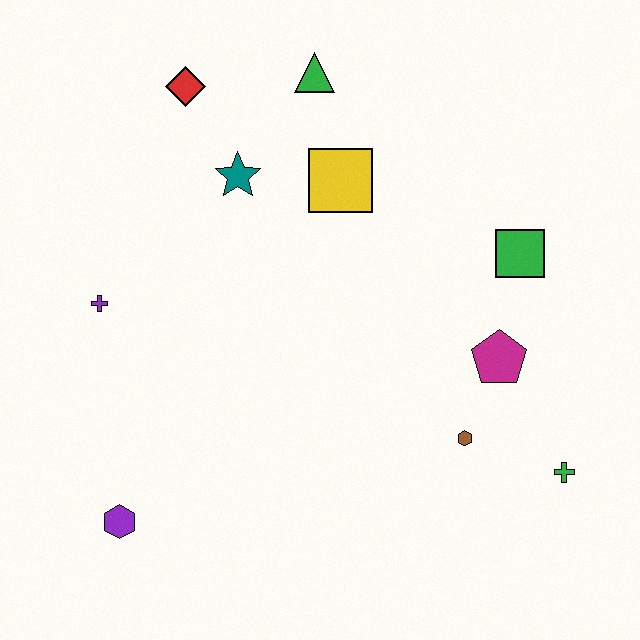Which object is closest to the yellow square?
The teal star is closest to the yellow square.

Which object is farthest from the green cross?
The red diamond is farthest from the green cross.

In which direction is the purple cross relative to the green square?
The purple cross is to the left of the green square.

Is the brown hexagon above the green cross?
Yes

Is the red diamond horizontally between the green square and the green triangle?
No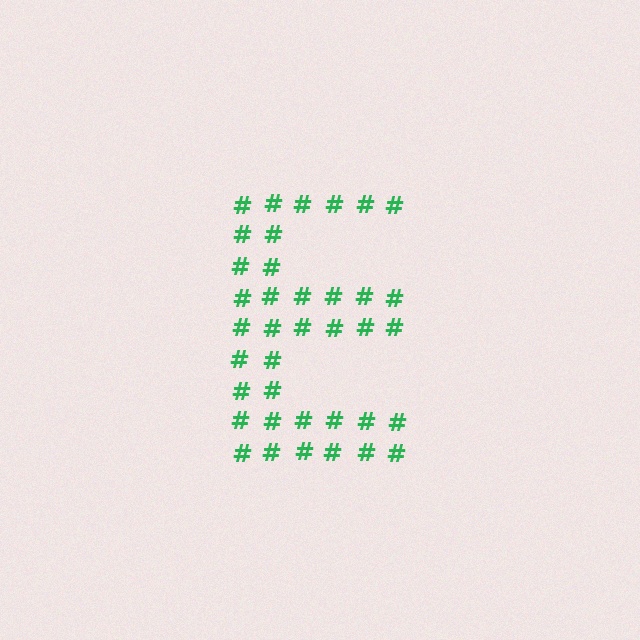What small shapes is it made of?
It is made of small hash symbols.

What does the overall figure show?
The overall figure shows the letter E.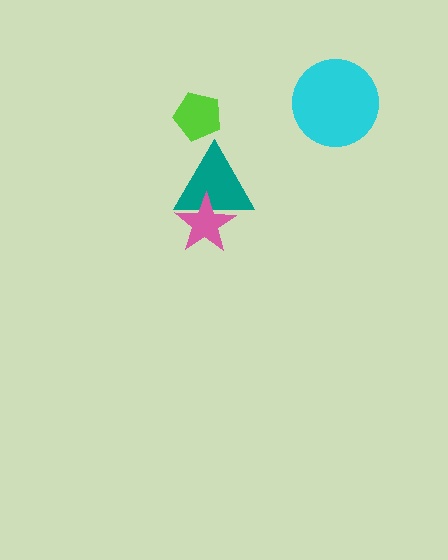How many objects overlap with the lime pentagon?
0 objects overlap with the lime pentagon.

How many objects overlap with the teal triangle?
1 object overlaps with the teal triangle.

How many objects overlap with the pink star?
1 object overlaps with the pink star.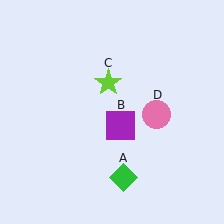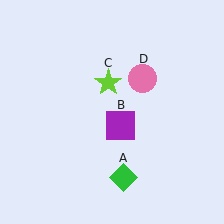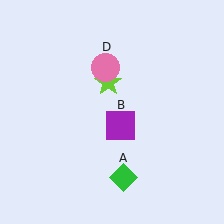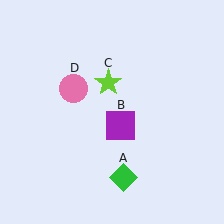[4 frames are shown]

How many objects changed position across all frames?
1 object changed position: pink circle (object D).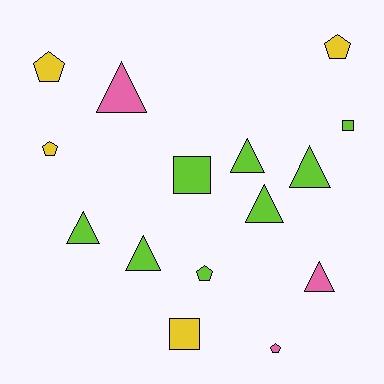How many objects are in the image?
There are 15 objects.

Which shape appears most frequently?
Triangle, with 7 objects.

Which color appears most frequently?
Lime, with 8 objects.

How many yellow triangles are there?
There are no yellow triangles.